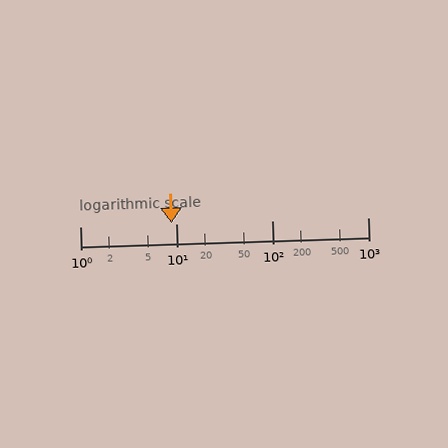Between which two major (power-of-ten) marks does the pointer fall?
The pointer is between 1 and 10.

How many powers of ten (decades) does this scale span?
The scale spans 3 decades, from 1 to 1000.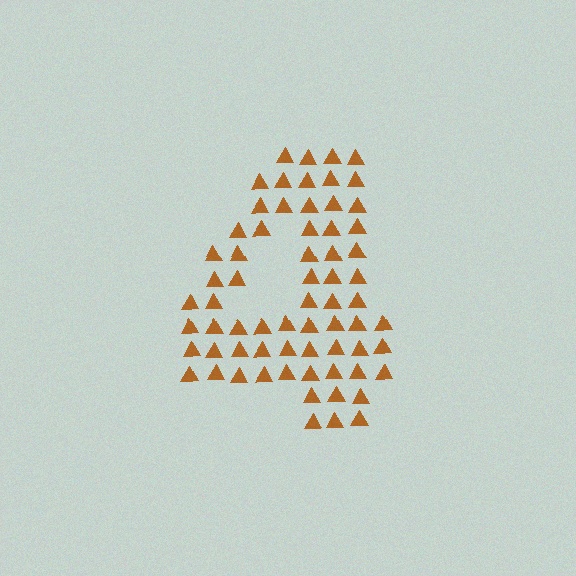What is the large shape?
The large shape is the digit 4.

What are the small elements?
The small elements are triangles.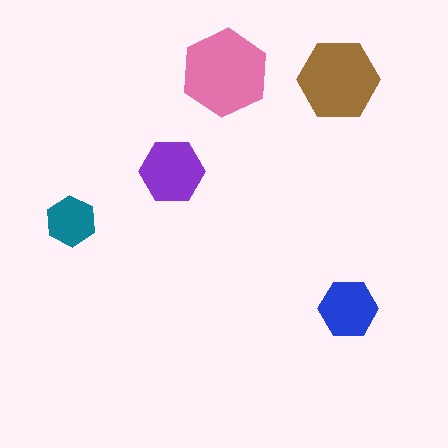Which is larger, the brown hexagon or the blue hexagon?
The brown one.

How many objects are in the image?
There are 5 objects in the image.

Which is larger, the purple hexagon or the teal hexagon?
The purple one.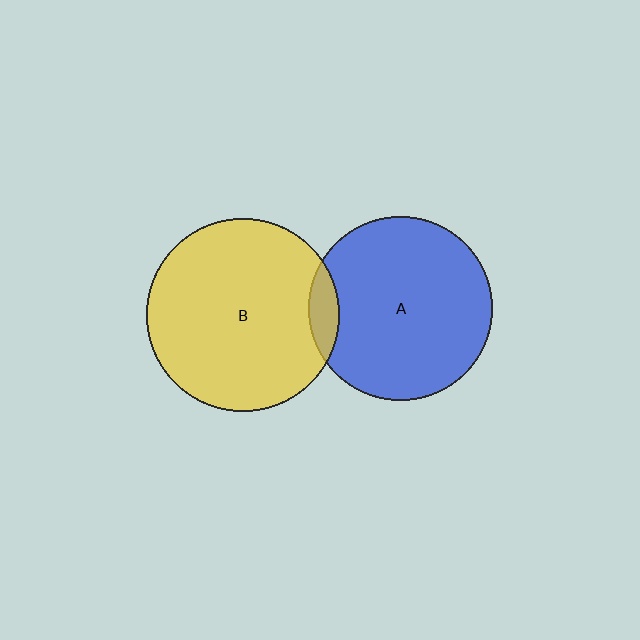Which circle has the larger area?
Circle B (yellow).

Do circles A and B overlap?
Yes.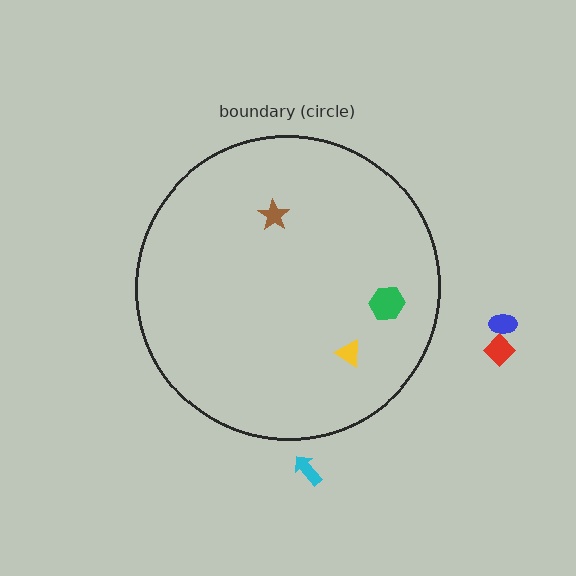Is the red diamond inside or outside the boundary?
Outside.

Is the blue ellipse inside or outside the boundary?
Outside.